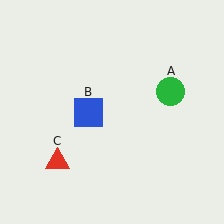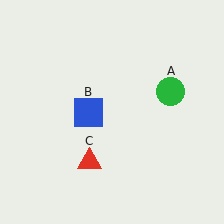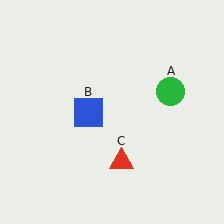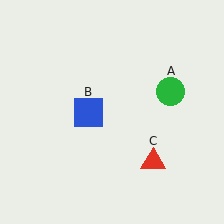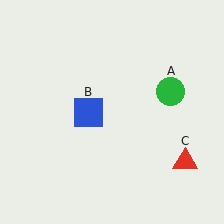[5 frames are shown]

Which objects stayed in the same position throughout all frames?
Green circle (object A) and blue square (object B) remained stationary.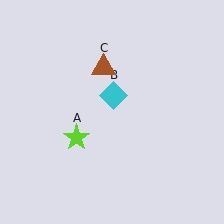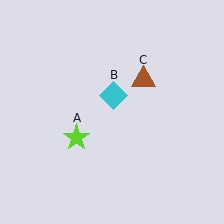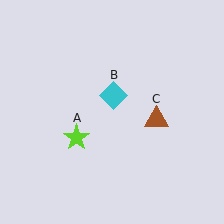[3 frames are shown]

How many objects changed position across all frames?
1 object changed position: brown triangle (object C).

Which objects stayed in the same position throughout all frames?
Lime star (object A) and cyan diamond (object B) remained stationary.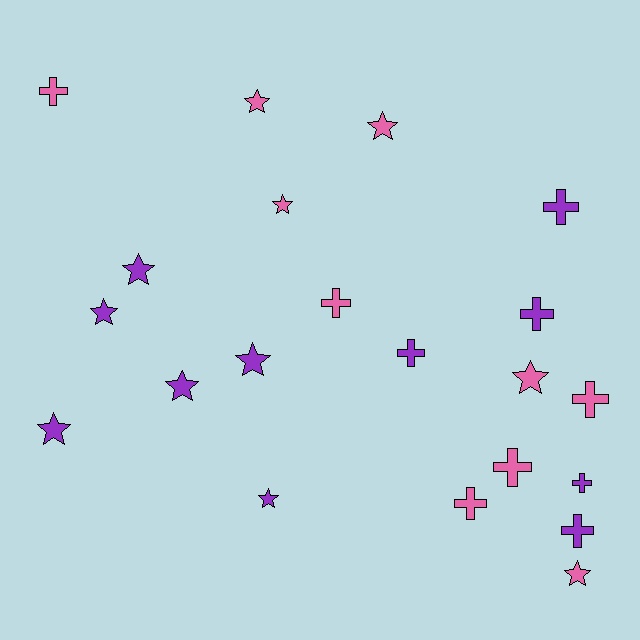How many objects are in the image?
There are 21 objects.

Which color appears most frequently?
Purple, with 11 objects.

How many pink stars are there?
There are 5 pink stars.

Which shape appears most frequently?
Star, with 11 objects.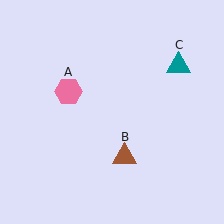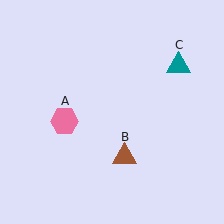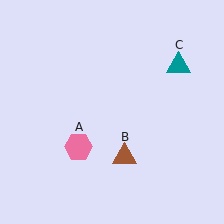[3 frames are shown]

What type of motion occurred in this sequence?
The pink hexagon (object A) rotated counterclockwise around the center of the scene.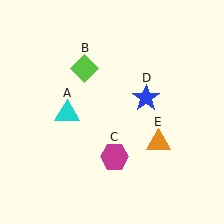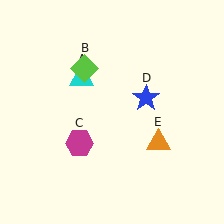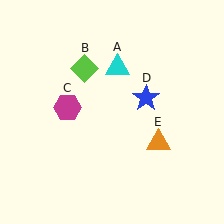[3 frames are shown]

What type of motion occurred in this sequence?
The cyan triangle (object A), magenta hexagon (object C) rotated clockwise around the center of the scene.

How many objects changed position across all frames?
2 objects changed position: cyan triangle (object A), magenta hexagon (object C).